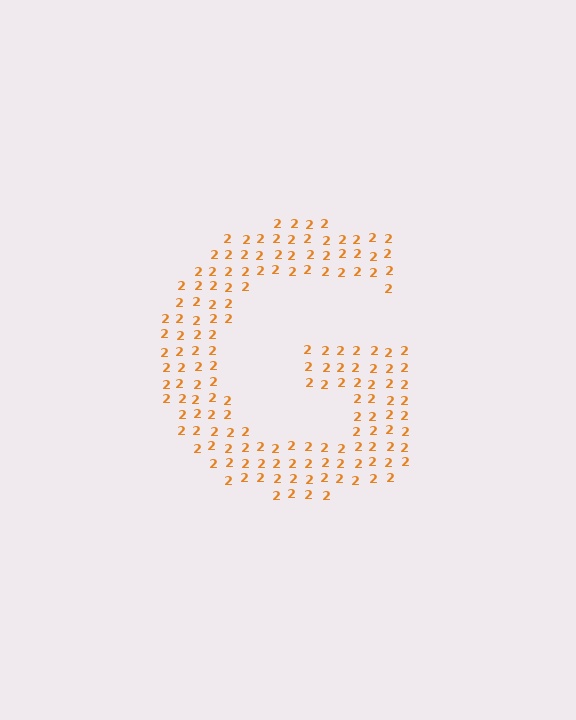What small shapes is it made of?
It is made of small digit 2's.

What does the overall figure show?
The overall figure shows the letter G.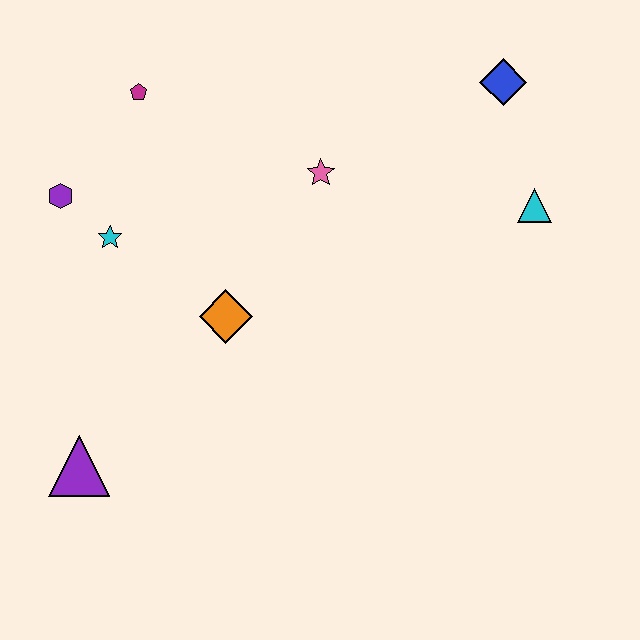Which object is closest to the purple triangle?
The orange diamond is closest to the purple triangle.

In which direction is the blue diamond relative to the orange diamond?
The blue diamond is to the right of the orange diamond.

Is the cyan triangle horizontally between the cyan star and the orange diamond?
No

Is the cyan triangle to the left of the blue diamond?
No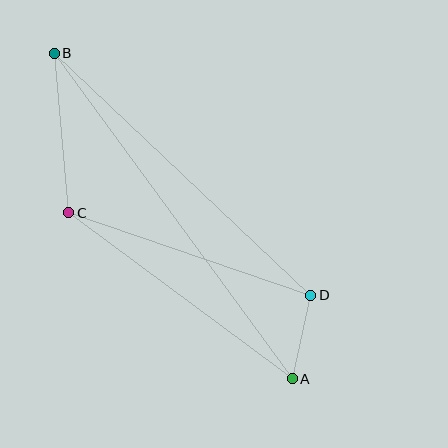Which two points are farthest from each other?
Points A and B are farthest from each other.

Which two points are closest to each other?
Points A and D are closest to each other.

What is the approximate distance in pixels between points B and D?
The distance between B and D is approximately 352 pixels.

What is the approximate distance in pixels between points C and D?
The distance between C and D is approximately 255 pixels.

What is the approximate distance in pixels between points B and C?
The distance between B and C is approximately 160 pixels.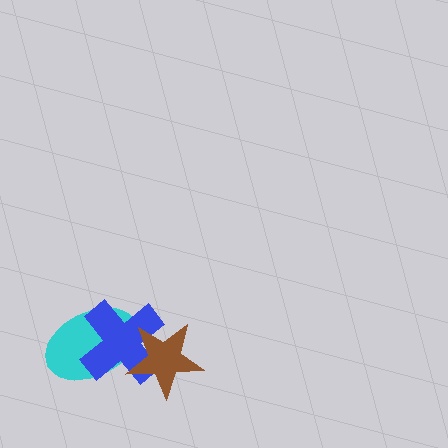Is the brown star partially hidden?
No, no other shape covers it.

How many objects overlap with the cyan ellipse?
2 objects overlap with the cyan ellipse.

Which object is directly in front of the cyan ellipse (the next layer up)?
The blue cross is directly in front of the cyan ellipse.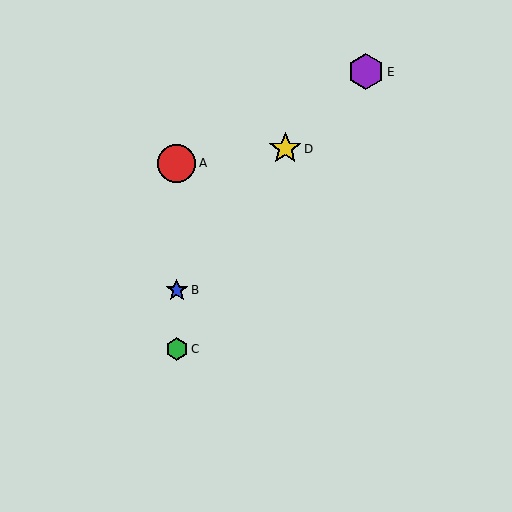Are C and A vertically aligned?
Yes, both are at x≈177.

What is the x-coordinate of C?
Object C is at x≈177.